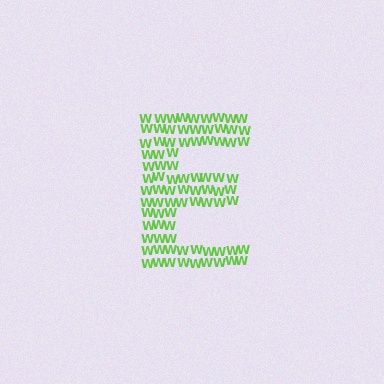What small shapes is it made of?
It is made of small letter W's.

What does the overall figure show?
The overall figure shows the letter E.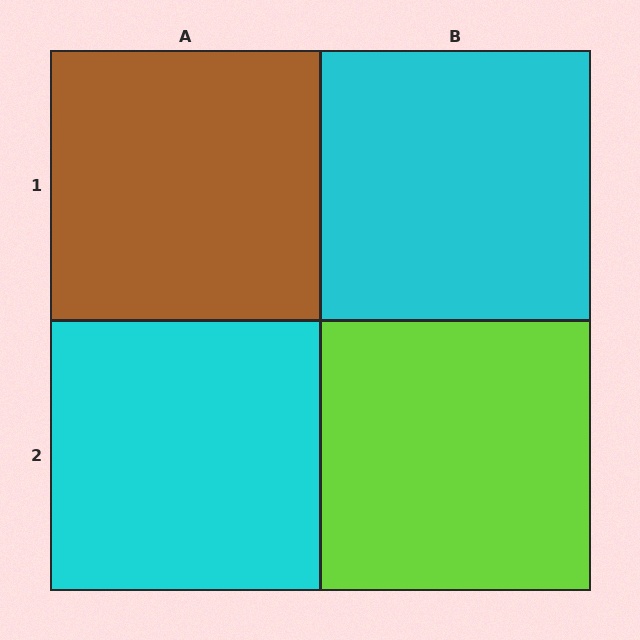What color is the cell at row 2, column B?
Lime.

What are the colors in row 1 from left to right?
Brown, cyan.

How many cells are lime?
1 cell is lime.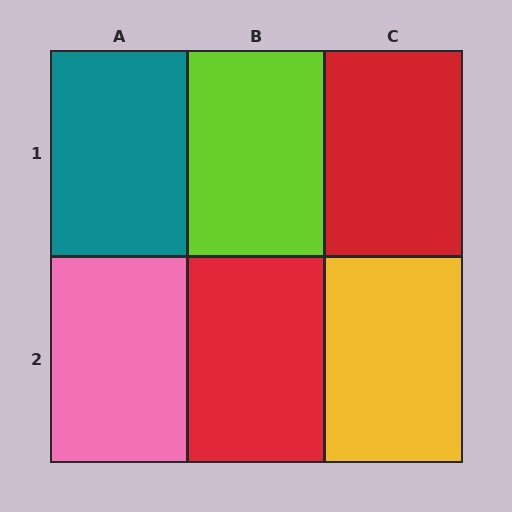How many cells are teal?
1 cell is teal.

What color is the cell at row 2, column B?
Red.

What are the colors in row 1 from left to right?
Teal, lime, red.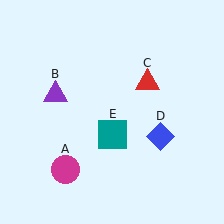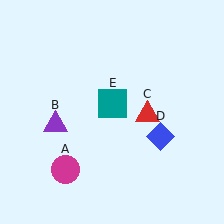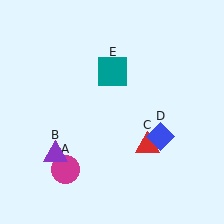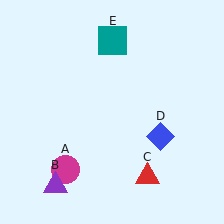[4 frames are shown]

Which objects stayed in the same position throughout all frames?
Magenta circle (object A) and blue diamond (object D) remained stationary.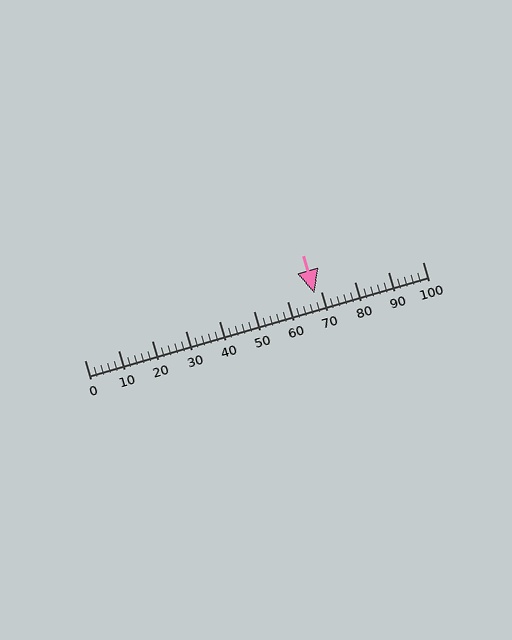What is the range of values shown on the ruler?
The ruler shows values from 0 to 100.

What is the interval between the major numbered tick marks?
The major tick marks are spaced 10 units apart.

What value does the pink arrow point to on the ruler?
The pink arrow points to approximately 68.